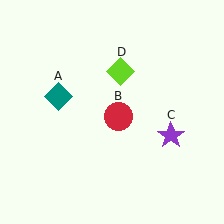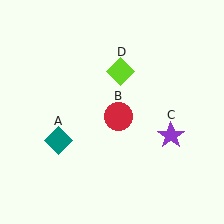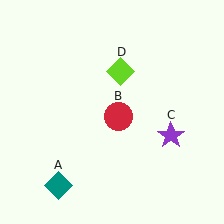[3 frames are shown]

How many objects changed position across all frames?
1 object changed position: teal diamond (object A).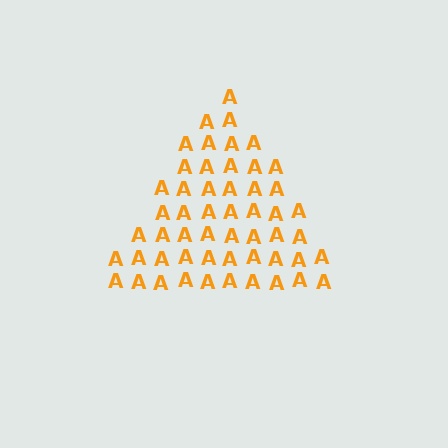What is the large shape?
The large shape is a triangle.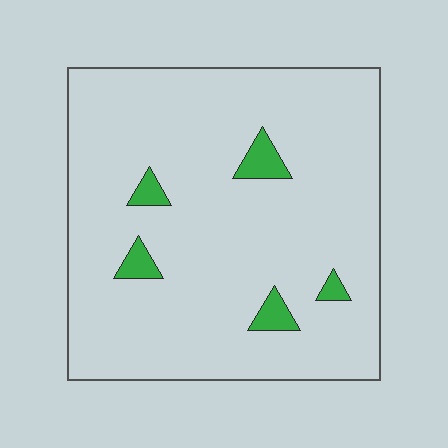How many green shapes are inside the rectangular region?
5.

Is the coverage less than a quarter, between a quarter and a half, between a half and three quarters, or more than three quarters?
Less than a quarter.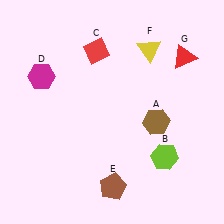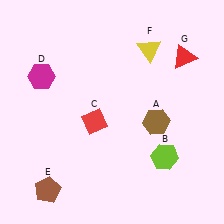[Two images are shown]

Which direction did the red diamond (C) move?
The red diamond (C) moved down.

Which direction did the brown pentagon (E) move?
The brown pentagon (E) moved left.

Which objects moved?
The objects that moved are: the red diamond (C), the brown pentagon (E).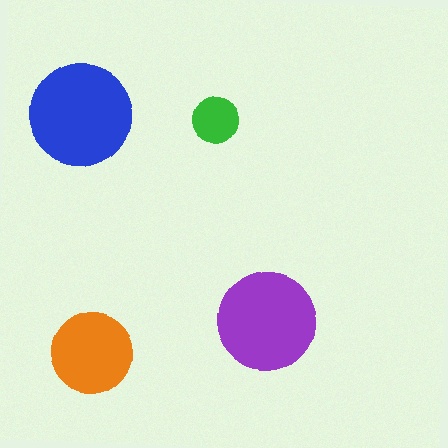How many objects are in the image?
There are 4 objects in the image.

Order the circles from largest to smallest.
the blue one, the purple one, the orange one, the green one.